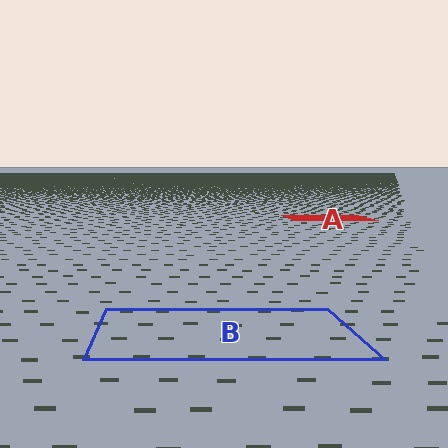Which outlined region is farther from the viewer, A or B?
Region A is farther from the viewer — the texture elements inside it appear smaller and more densely packed.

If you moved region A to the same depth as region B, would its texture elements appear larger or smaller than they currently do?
They would appear larger. At a closer depth, the same texture elements are projected at a bigger on-screen size.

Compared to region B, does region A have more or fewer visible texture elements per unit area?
Region A has more texture elements per unit area — they are packed more densely because it is farther away.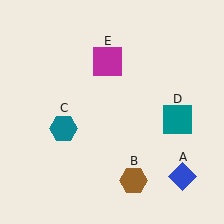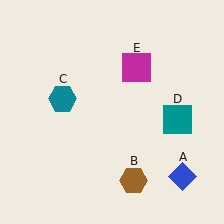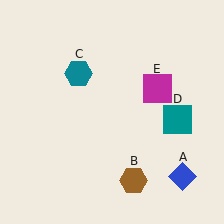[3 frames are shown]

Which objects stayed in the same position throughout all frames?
Blue diamond (object A) and brown hexagon (object B) and teal square (object D) remained stationary.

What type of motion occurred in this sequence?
The teal hexagon (object C), magenta square (object E) rotated clockwise around the center of the scene.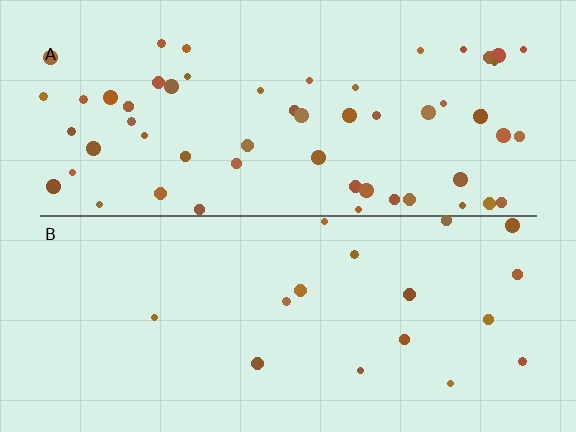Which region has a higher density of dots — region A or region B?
A (the top).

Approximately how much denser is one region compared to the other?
Approximately 3.5× — region A over region B.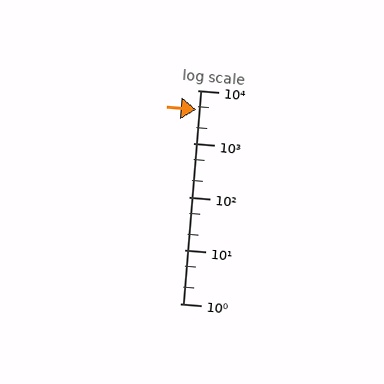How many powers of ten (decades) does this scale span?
The scale spans 4 decades, from 1 to 10000.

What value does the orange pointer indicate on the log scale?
The pointer indicates approximately 4400.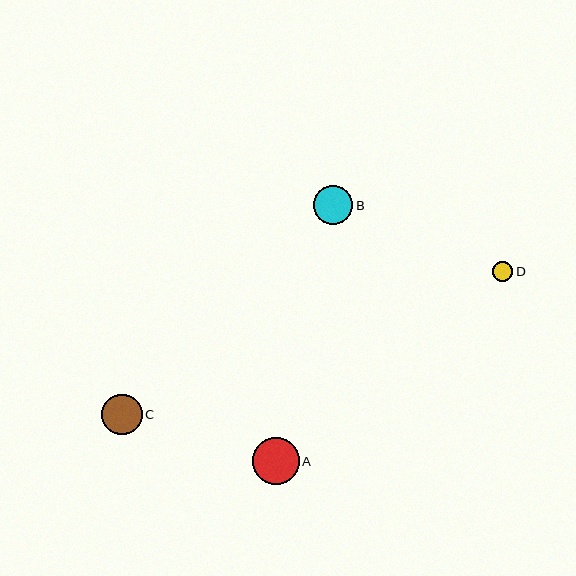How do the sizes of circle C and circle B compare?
Circle C and circle B are approximately the same size.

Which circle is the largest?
Circle A is the largest with a size of approximately 47 pixels.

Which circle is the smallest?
Circle D is the smallest with a size of approximately 20 pixels.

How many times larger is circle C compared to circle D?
Circle C is approximately 2.0 times the size of circle D.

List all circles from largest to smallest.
From largest to smallest: A, C, B, D.